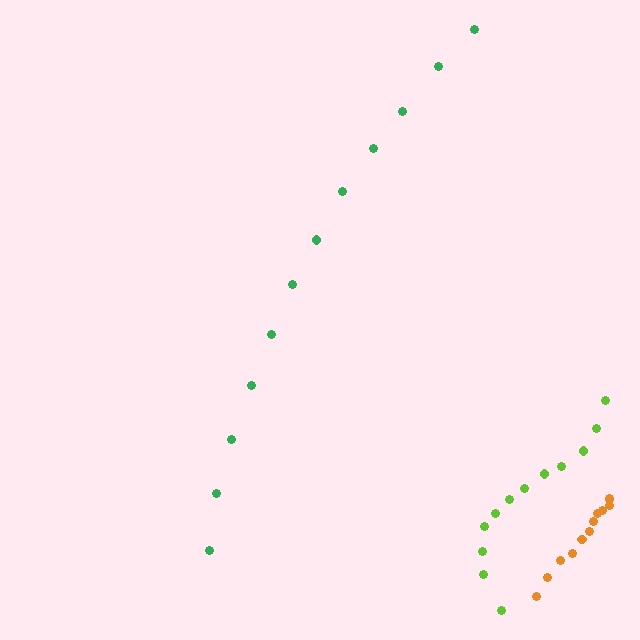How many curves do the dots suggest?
There are 3 distinct paths.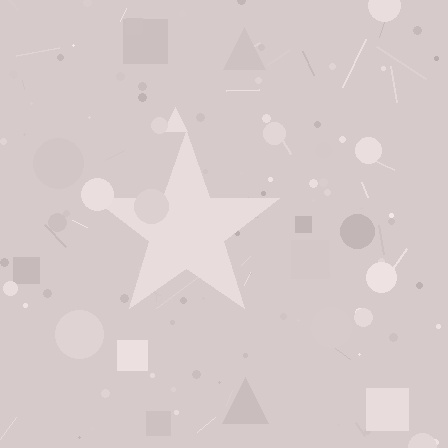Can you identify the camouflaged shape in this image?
The camouflaged shape is a star.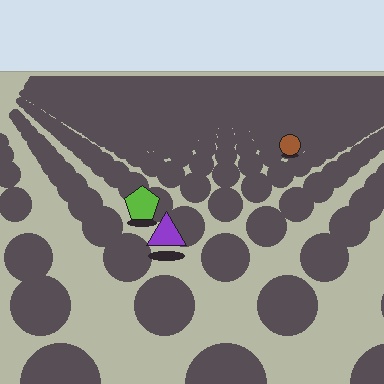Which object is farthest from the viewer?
The brown circle is farthest from the viewer. It appears smaller and the ground texture around it is denser.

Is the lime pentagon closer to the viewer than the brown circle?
Yes. The lime pentagon is closer — you can tell from the texture gradient: the ground texture is coarser near it.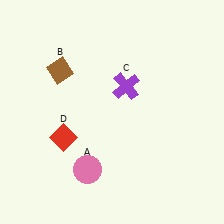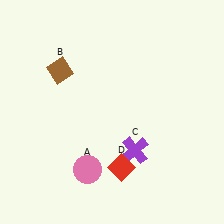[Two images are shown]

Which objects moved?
The objects that moved are: the purple cross (C), the red diamond (D).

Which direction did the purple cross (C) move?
The purple cross (C) moved down.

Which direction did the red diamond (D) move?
The red diamond (D) moved right.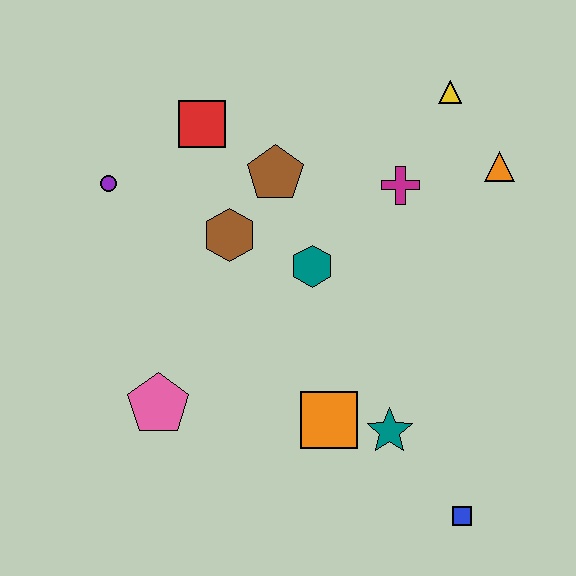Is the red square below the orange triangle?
No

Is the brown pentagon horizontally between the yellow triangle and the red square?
Yes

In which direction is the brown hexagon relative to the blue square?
The brown hexagon is above the blue square.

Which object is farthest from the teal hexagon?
The blue square is farthest from the teal hexagon.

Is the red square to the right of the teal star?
No